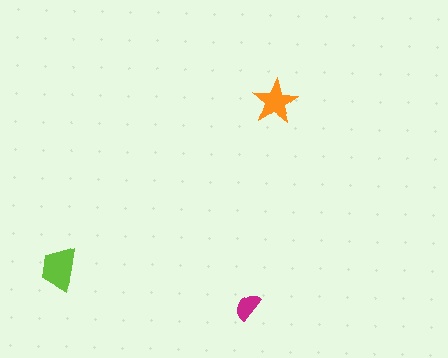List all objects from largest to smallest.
The lime trapezoid, the orange star, the magenta semicircle.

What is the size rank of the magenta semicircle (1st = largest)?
3rd.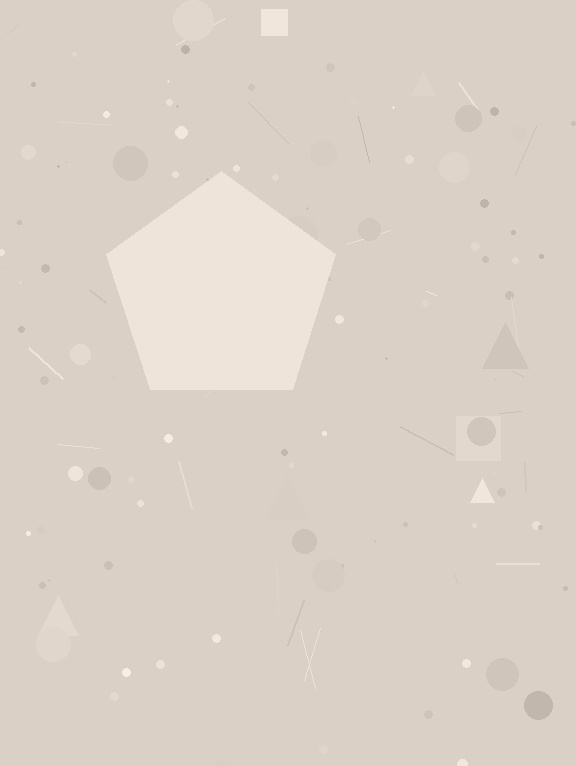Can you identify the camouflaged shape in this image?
The camouflaged shape is a pentagon.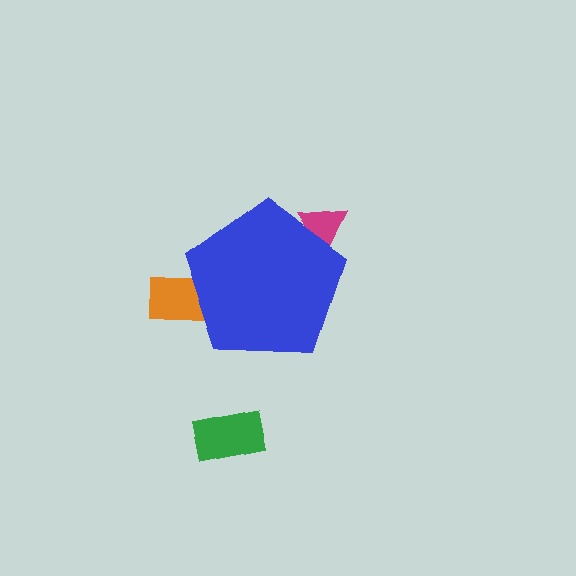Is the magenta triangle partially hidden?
Yes, the magenta triangle is partially hidden behind the blue pentagon.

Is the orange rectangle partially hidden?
Yes, the orange rectangle is partially hidden behind the blue pentagon.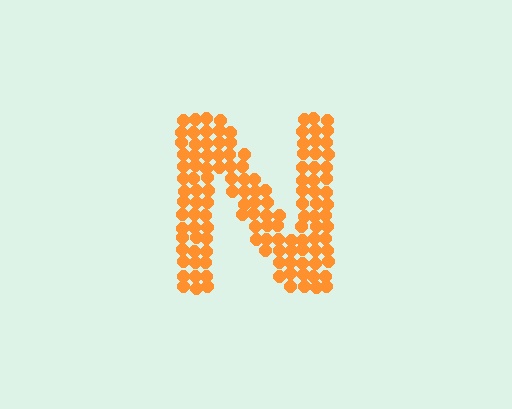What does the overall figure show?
The overall figure shows the letter N.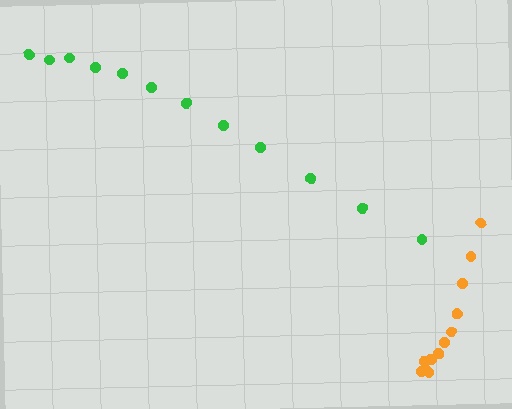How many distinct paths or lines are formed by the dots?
There are 2 distinct paths.